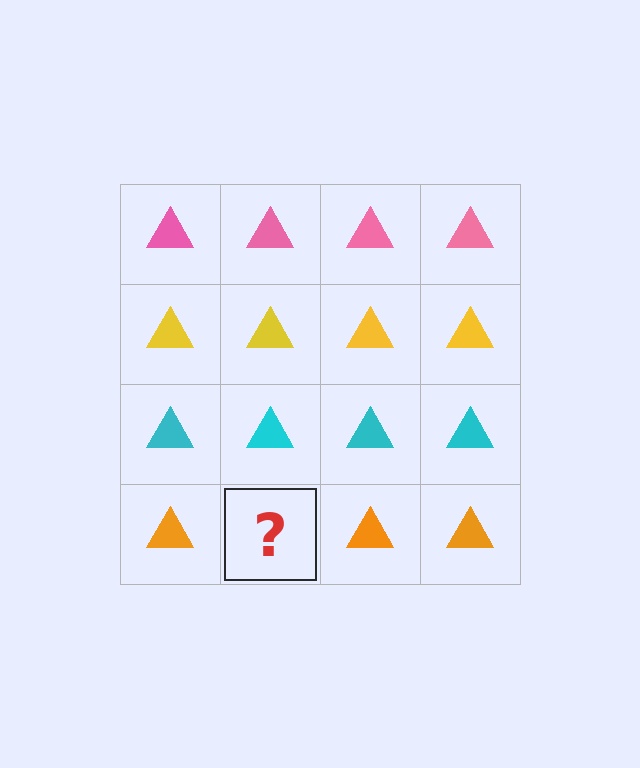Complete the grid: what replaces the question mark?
The question mark should be replaced with an orange triangle.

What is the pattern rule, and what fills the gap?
The rule is that each row has a consistent color. The gap should be filled with an orange triangle.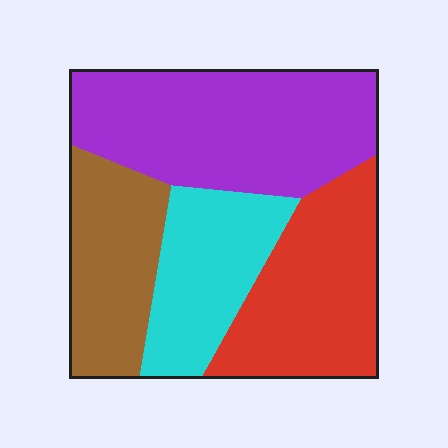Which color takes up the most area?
Purple, at roughly 35%.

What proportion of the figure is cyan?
Cyan covers 19% of the figure.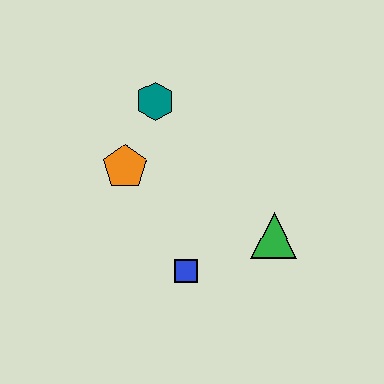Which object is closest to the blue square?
The green triangle is closest to the blue square.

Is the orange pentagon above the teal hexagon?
No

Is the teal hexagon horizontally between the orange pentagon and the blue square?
Yes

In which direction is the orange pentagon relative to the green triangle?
The orange pentagon is to the left of the green triangle.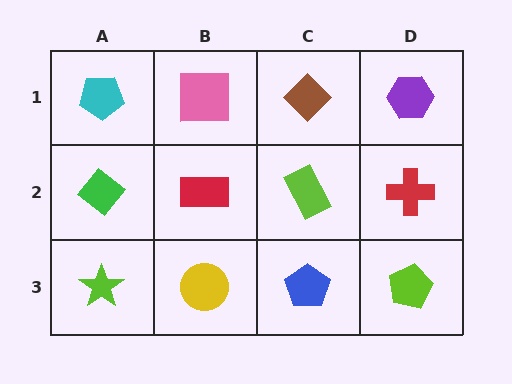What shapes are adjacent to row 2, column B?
A pink square (row 1, column B), a yellow circle (row 3, column B), a green diamond (row 2, column A), a lime rectangle (row 2, column C).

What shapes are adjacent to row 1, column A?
A green diamond (row 2, column A), a pink square (row 1, column B).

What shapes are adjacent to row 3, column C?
A lime rectangle (row 2, column C), a yellow circle (row 3, column B), a lime pentagon (row 3, column D).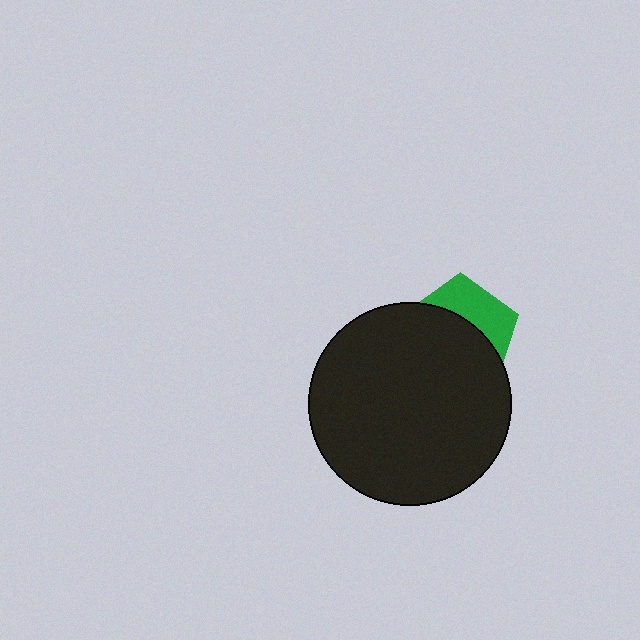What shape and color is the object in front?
The object in front is a black circle.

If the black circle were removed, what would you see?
You would see the complete green pentagon.